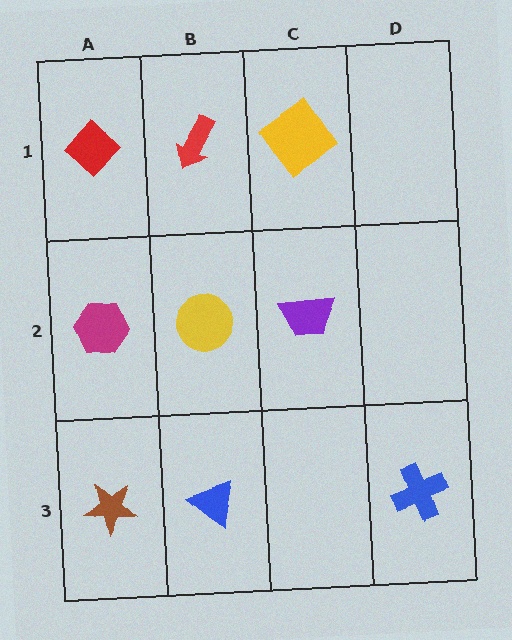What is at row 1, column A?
A red diamond.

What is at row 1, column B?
A red arrow.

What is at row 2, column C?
A purple trapezoid.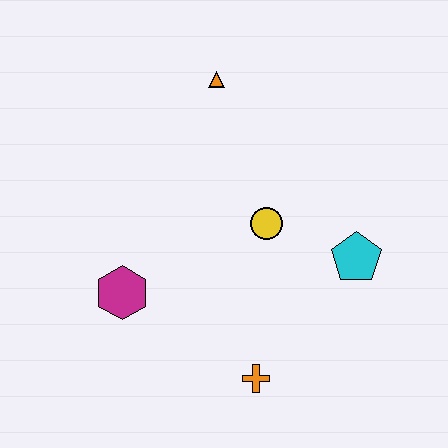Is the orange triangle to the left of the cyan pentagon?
Yes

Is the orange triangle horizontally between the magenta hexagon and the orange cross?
Yes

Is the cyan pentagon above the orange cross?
Yes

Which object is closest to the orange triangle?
The yellow circle is closest to the orange triangle.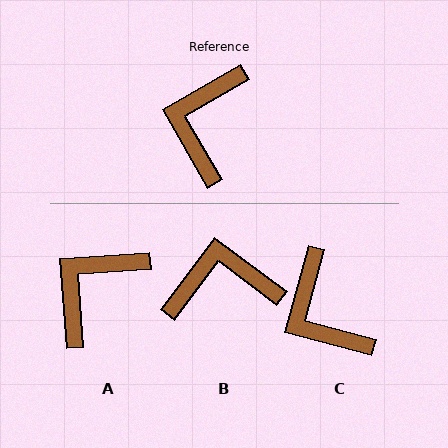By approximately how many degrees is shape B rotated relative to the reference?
Approximately 67 degrees clockwise.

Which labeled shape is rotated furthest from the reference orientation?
B, about 67 degrees away.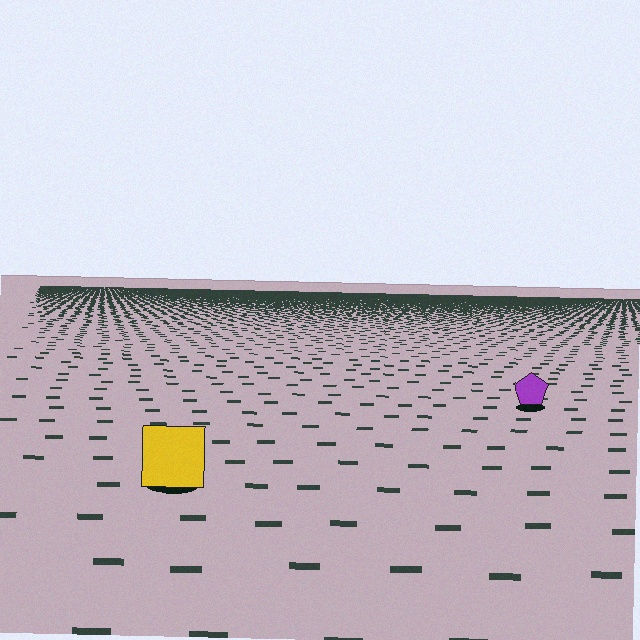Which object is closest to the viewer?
The yellow square is closest. The texture marks near it are larger and more spread out.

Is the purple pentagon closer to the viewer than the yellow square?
No. The yellow square is closer — you can tell from the texture gradient: the ground texture is coarser near it.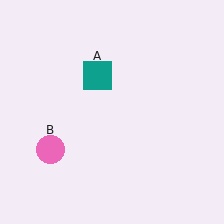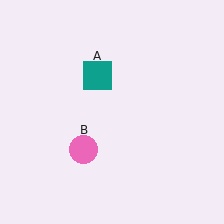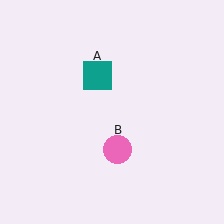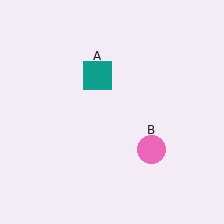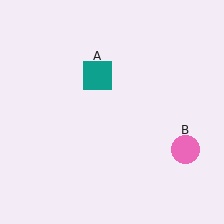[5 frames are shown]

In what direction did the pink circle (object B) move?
The pink circle (object B) moved right.